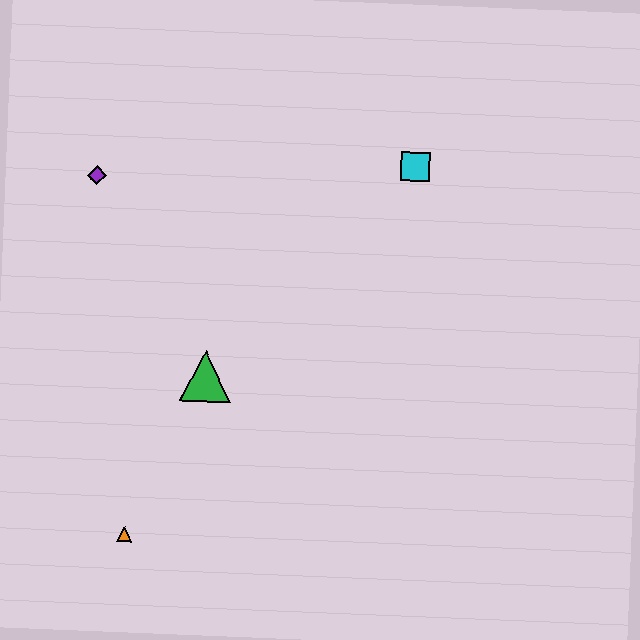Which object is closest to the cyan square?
The green triangle is closest to the cyan square.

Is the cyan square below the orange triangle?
No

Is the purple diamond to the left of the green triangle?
Yes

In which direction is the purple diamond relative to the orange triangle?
The purple diamond is above the orange triangle.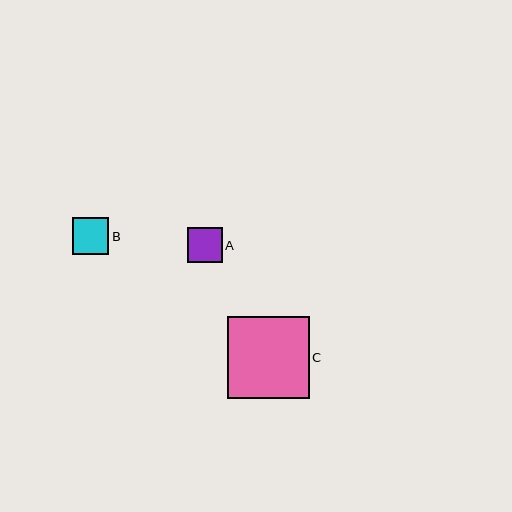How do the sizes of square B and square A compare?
Square B and square A are approximately the same size.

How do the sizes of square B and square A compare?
Square B and square A are approximately the same size.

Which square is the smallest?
Square A is the smallest with a size of approximately 35 pixels.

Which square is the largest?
Square C is the largest with a size of approximately 82 pixels.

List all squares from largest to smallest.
From largest to smallest: C, B, A.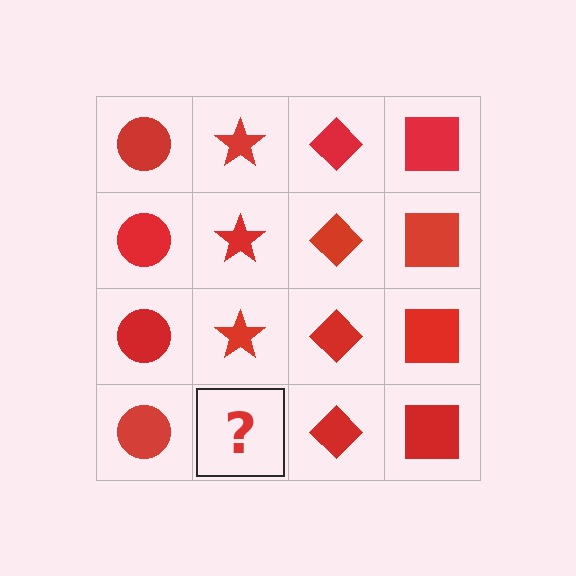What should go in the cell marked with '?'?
The missing cell should contain a red star.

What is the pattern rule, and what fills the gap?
The rule is that each column has a consistent shape. The gap should be filled with a red star.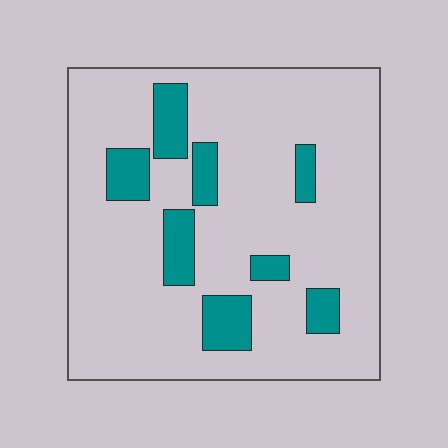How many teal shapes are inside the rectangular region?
8.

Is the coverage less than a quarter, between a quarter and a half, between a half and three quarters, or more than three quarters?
Less than a quarter.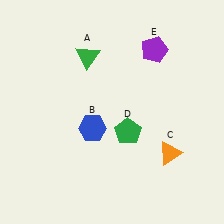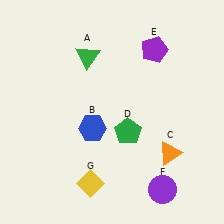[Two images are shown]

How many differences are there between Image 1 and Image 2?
There are 2 differences between the two images.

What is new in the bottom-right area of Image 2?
A purple circle (F) was added in the bottom-right area of Image 2.